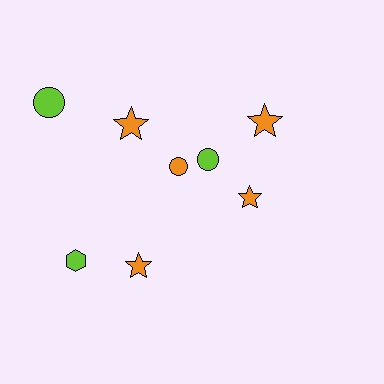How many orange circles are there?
There is 1 orange circle.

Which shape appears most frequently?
Star, with 4 objects.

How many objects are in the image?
There are 8 objects.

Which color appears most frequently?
Orange, with 5 objects.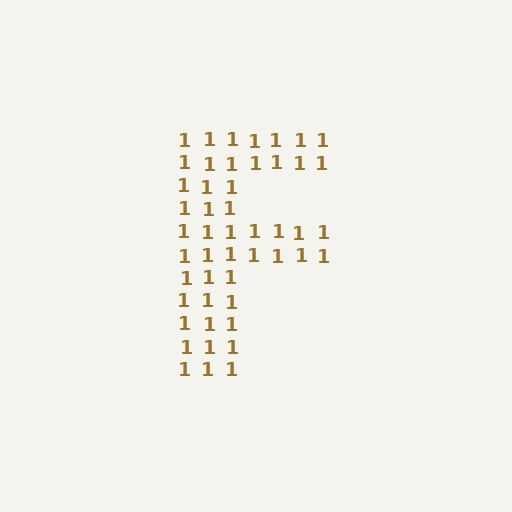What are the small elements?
The small elements are digit 1's.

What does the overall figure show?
The overall figure shows the letter F.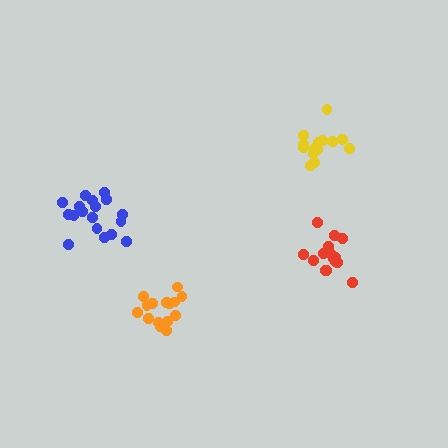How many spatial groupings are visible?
There are 4 spatial groupings.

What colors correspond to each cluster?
The clusters are colored: blue, yellow, orange, red.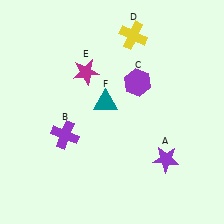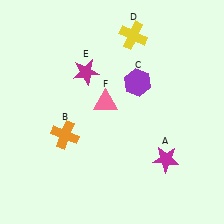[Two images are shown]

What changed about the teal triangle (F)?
In Image 1, F is teal. In Image 2, it changed to pink.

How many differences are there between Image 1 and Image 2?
There are 3 differences between the two images.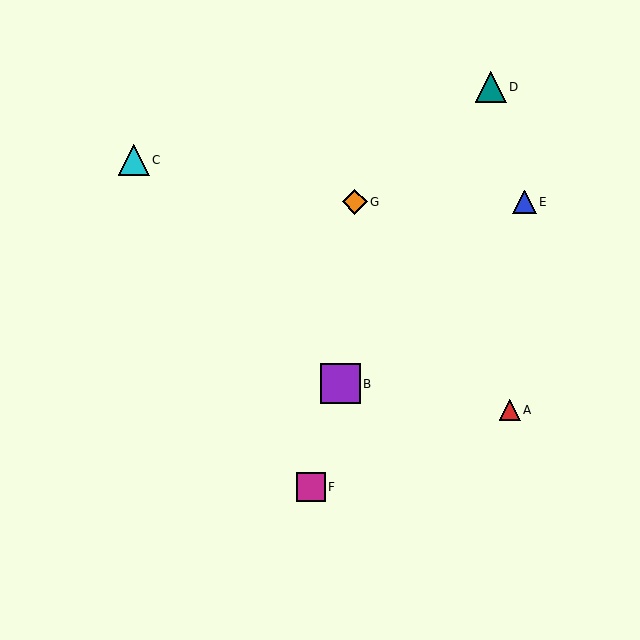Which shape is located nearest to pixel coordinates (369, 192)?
The orange diamond (labeled G) at (355, 202) is nearest to that location.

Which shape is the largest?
The purple square (labeled B) is the largest.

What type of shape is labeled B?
Shape B is a purple square.